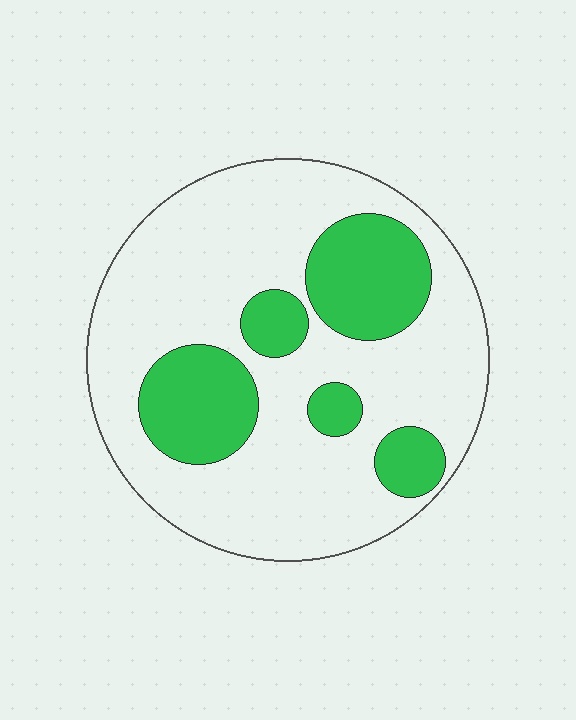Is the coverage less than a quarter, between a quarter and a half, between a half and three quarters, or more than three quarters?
Between a quarter and a half.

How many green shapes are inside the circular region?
5.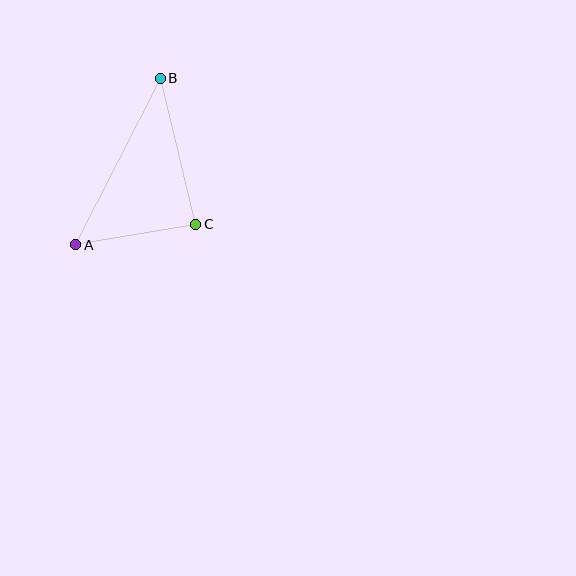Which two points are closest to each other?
Points A and C are closest to each other.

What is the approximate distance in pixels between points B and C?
The distance between B and C is approximately 150 pixels.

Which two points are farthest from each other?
Points A and B are farthest from each other.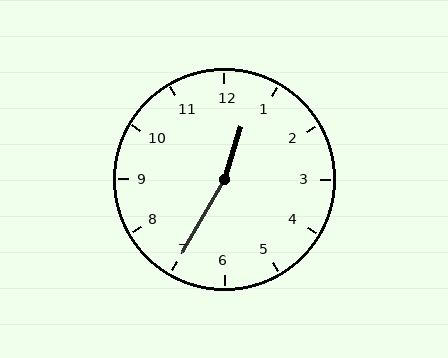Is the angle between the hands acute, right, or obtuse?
It is obtuse.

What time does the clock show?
12:35.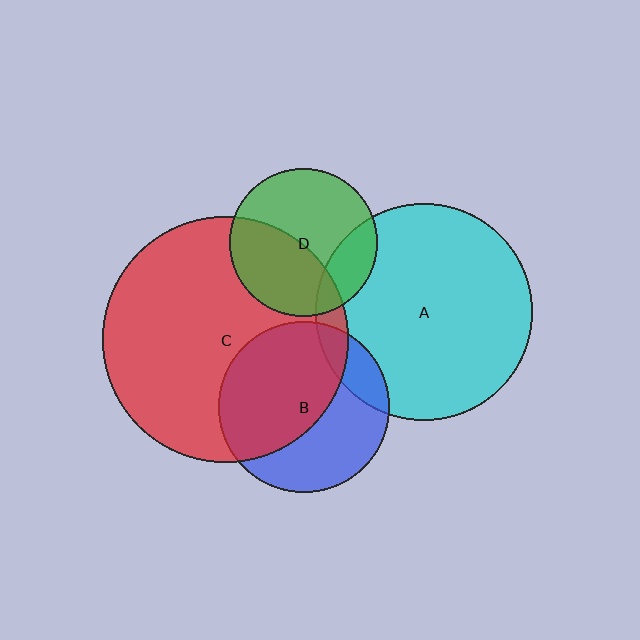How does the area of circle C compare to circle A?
Approximately 1.3 times.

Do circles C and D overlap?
Yes.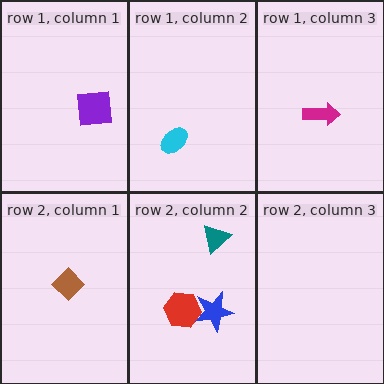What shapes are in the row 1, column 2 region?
The cyan ellipse.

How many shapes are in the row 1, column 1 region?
1.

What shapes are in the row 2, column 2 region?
The blue star, the red hexagon, the teal triangle.